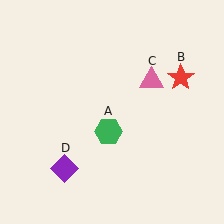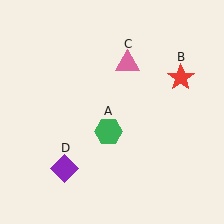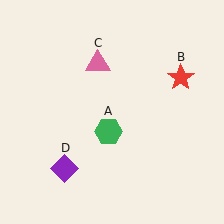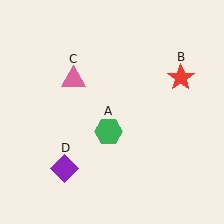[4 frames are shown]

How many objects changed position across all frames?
1 object changed position: pink triangle (object C).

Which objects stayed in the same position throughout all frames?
Green hexagon (object A) and red star (object B) and purple diamond (object D) remained stationary.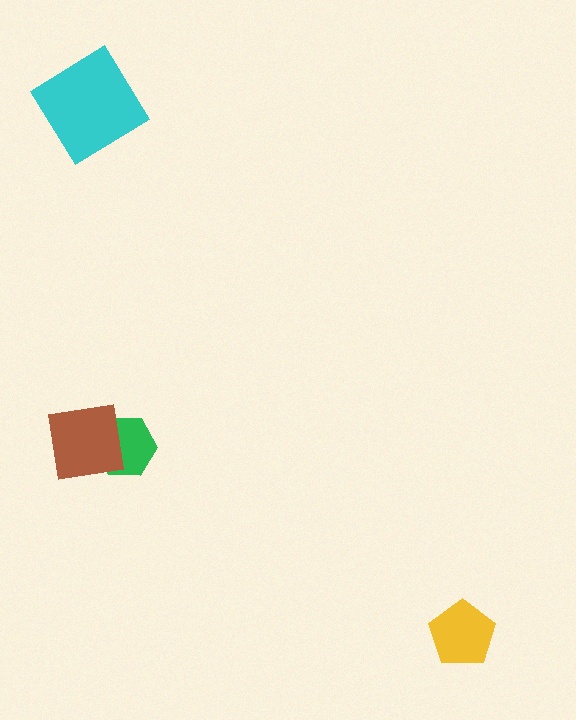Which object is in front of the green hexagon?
The brown square is in front of the green hexagon.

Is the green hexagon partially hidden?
Yes, it is partially covered by another shape.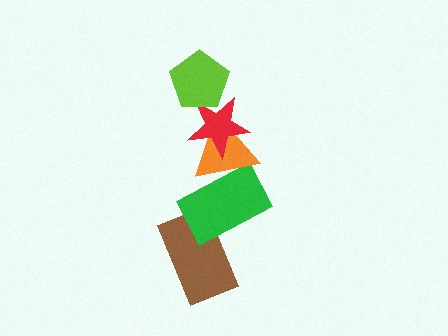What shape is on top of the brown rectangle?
The green rectangle is on top of the brown rectangle.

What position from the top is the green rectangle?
The green rectangle is 4th from the top.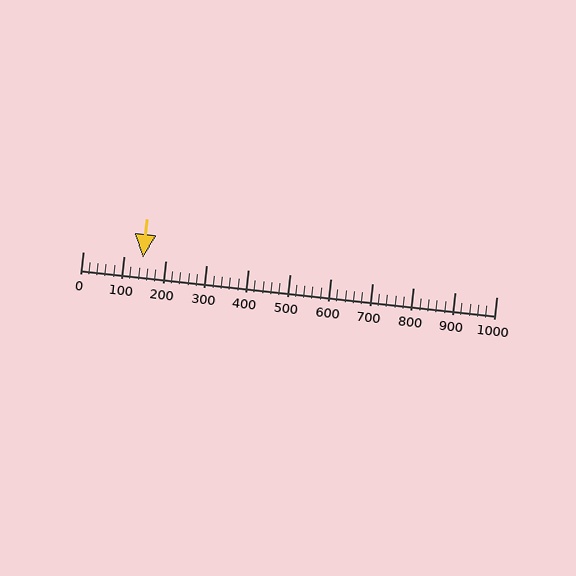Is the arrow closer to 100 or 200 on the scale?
The arrow is closer to 100.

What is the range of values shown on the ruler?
The ruler shows values from 0 to 1000.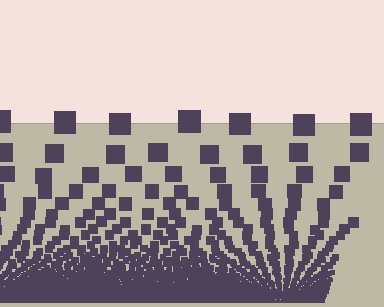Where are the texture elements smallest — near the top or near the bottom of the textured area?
Near the bottom.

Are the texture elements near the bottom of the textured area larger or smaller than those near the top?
Smaller. The gradient is inverted — elements near the bottom are smaller and denser.